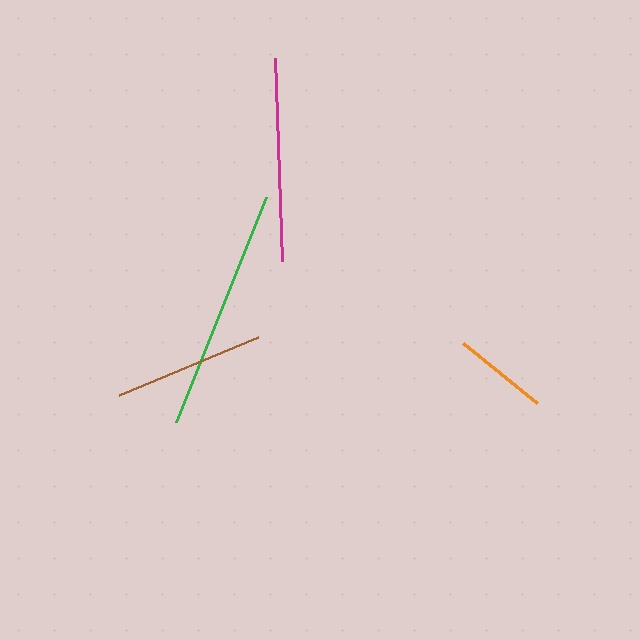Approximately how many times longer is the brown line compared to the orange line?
The brown line is approximately 1.6 times the length of the orange line.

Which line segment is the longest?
The green line is the longest at approximately 242 pixels.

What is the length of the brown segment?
The brown segment is approximately 151 pixels long.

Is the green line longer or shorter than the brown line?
The green line is longer than the brown line.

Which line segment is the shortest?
The orange line is the shortest at approximately 95 pixels.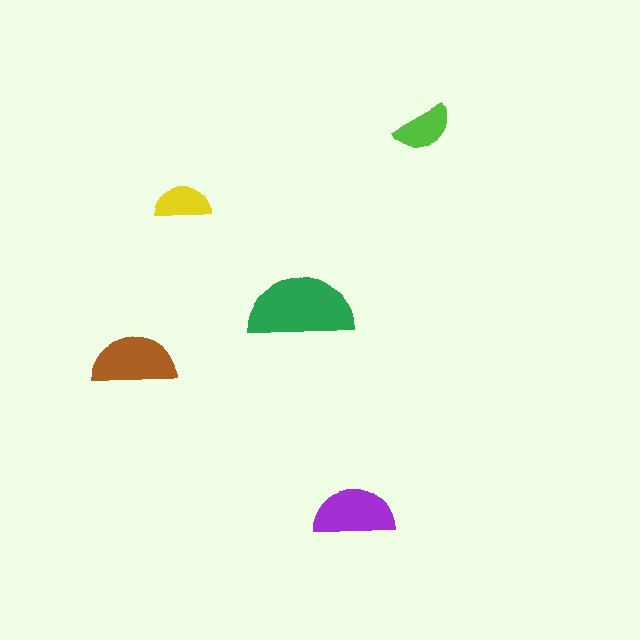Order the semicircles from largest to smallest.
the green one, the brown one, the purple one, the lime one, the yellow one.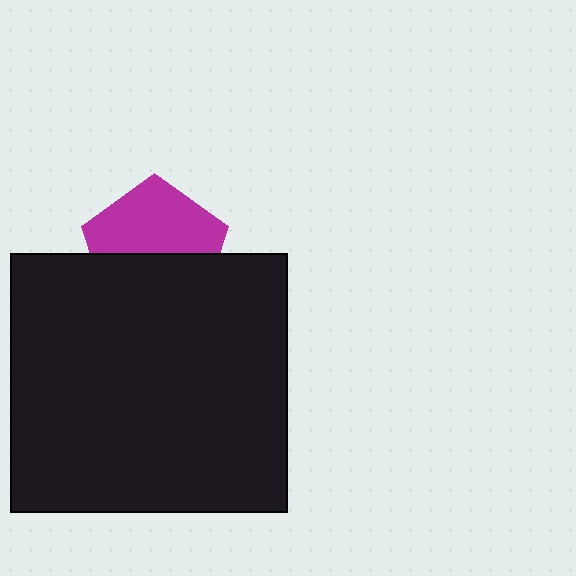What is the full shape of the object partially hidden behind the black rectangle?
The partially hidden object is a magenta pentagon.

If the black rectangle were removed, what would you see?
You would see the complete magenta pentagon.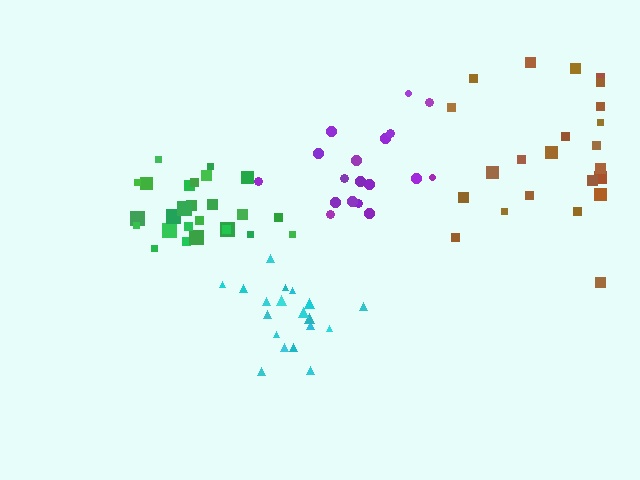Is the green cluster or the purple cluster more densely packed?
Green.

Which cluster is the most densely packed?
Green.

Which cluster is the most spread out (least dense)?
Brown.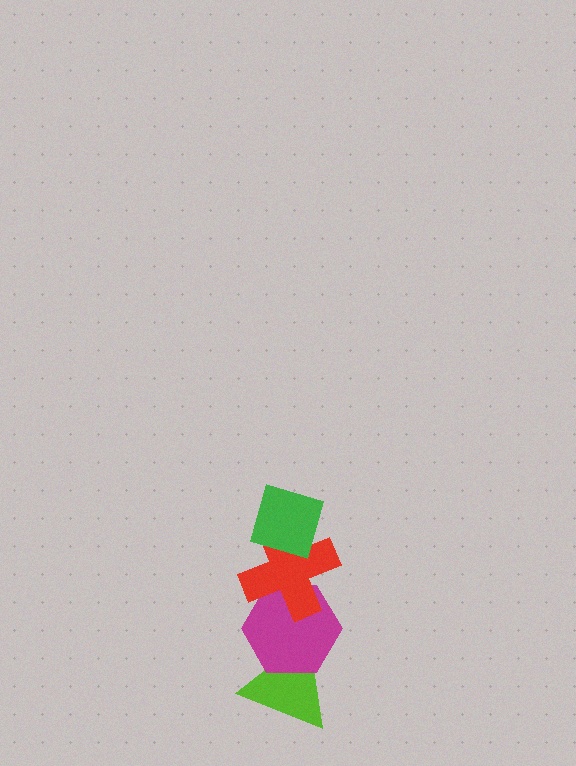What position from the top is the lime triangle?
The lime triangle is 4th from the top.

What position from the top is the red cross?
The red cross is 2nd from the top.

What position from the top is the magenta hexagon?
The magenta hexagon is 3rd from the top.